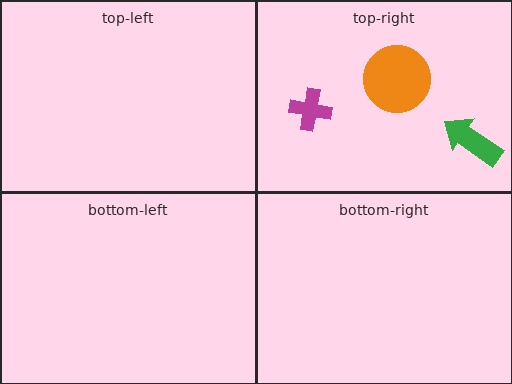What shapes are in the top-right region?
The green arrow, the orange circle, the magenta cross.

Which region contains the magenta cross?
The top-right region.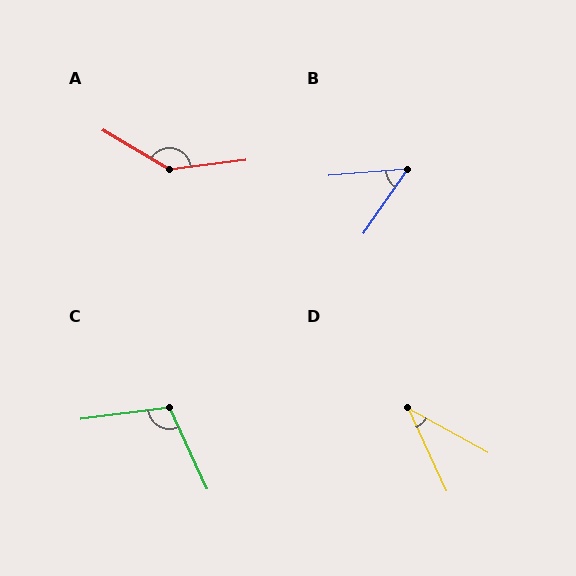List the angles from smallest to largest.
D (37°), B (51°), C (107°), A (142°).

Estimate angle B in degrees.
Approximately 51 degrees.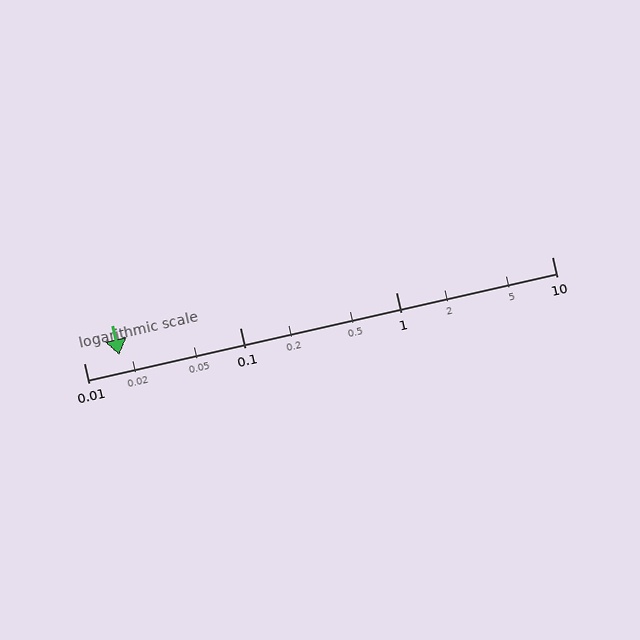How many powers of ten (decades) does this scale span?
The scale spans 3 decades, from 0.01 to 10.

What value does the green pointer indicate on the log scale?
The pointer indicates approximately 0.017.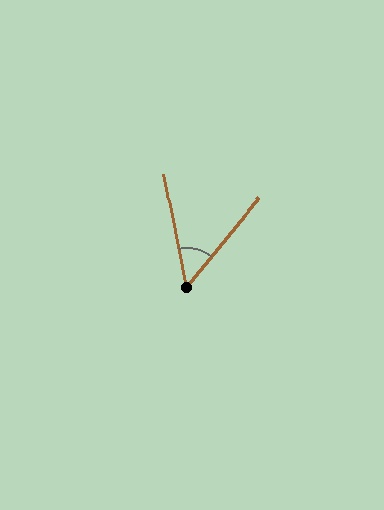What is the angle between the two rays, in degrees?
Approximately 51 degrees.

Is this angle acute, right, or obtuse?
It is acute.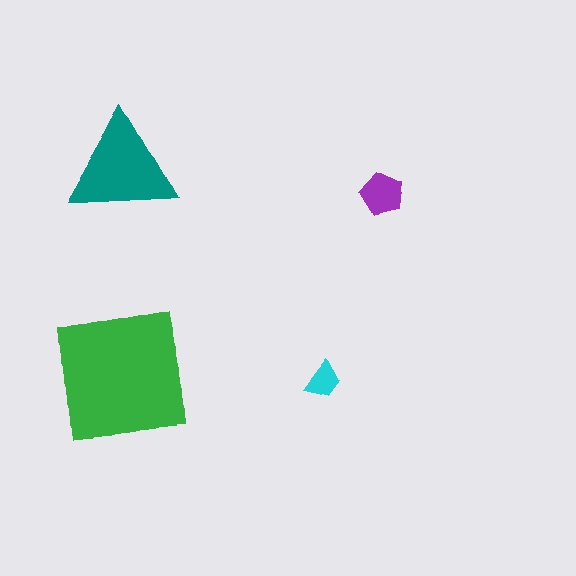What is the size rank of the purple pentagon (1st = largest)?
3rd.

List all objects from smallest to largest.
The cyan trapezoid, the purple pentagon, the teal triangle, the green square.